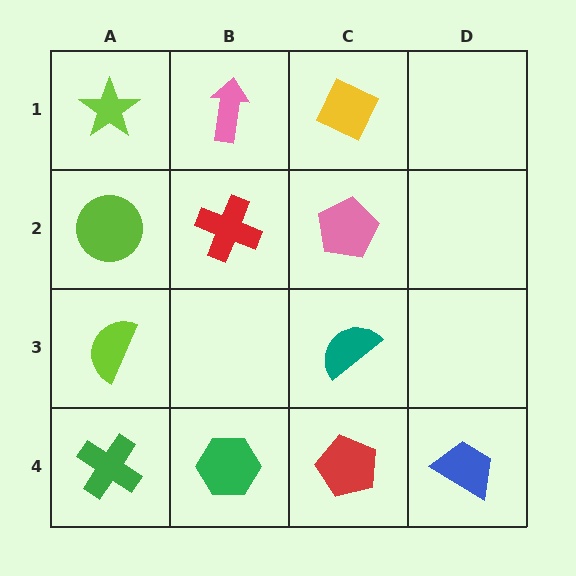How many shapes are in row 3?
2 shapes.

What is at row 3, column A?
A lime semicircle.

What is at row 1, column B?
A pink arrow.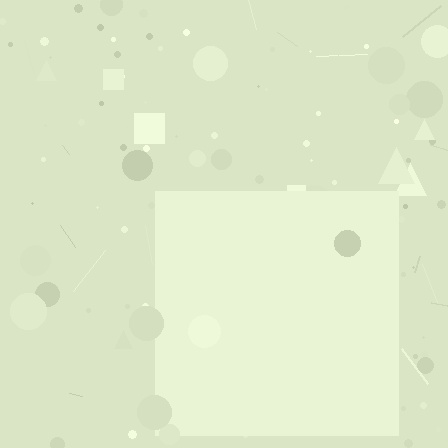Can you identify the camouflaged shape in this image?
The camouflaged shape is a square.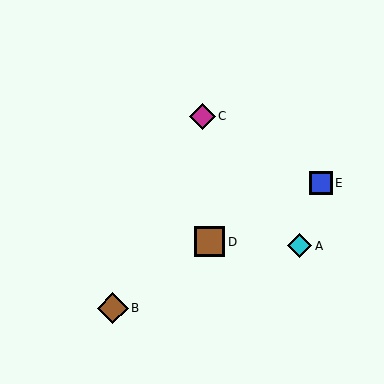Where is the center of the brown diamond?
The center of the brown diamond is at (113, 308).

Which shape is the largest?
The brown diamond (labeled B) is the largest.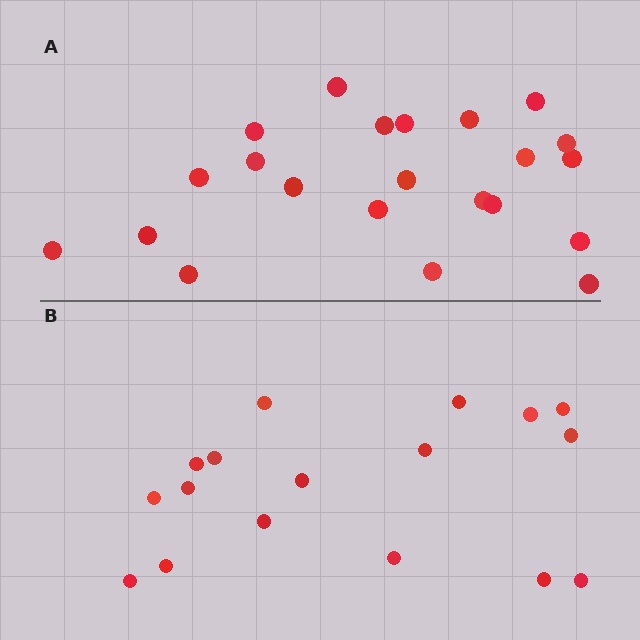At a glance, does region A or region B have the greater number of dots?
Region A (the top region) has more dots.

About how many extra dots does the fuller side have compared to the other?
Region A has about 5 more dots than region B.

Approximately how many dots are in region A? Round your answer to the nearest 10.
About 20 dots. (The exact count is 22, which rounds to 20.)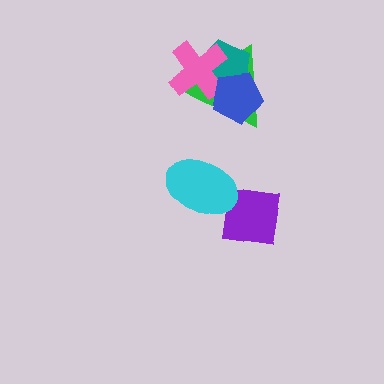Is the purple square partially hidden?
No, no other shape covers it.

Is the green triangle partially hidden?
Yes, it is partially covered by another shape.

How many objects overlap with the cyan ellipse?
0 objects overlap with the cyan ellipse.